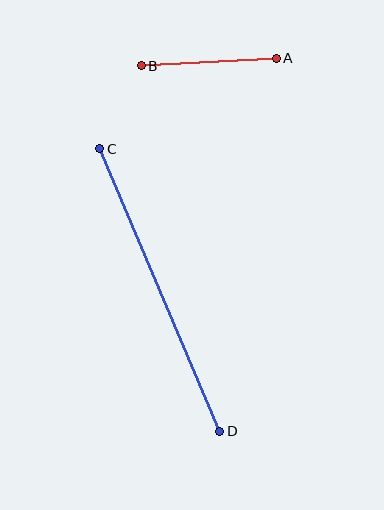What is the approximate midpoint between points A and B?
The midpoint is at approximately (209, 62) pixels.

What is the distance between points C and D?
The distance is approximately 307 pixels.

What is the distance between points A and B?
The distance is approximately 135 pixels.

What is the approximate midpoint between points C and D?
The midpoint is at approximately (160, 290) pixels.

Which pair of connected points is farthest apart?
Points C and D are farthest apart.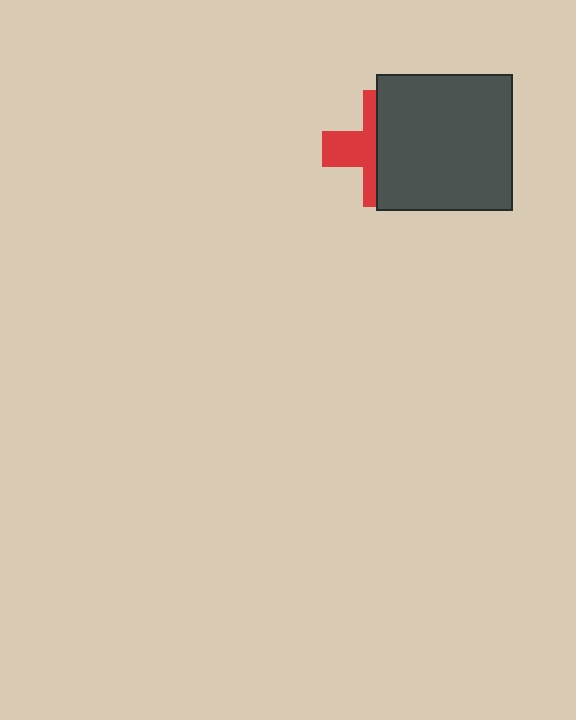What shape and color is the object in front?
The object in front is a dark gray square.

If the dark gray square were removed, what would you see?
You would see the complete red cross.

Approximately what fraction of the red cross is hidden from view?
Roughly 59% of the red cross is hidden behind the dark gray square.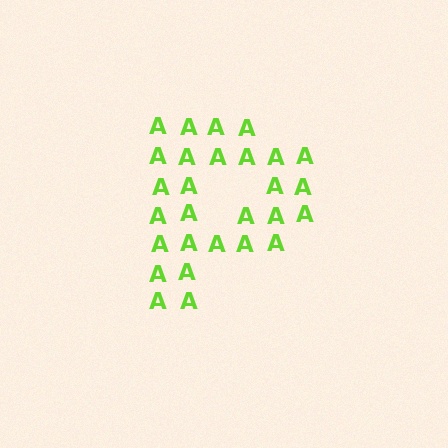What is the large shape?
The large shape is the letter P.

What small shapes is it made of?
It is made of small letter A's.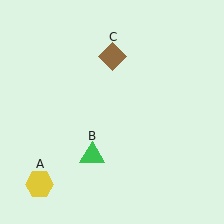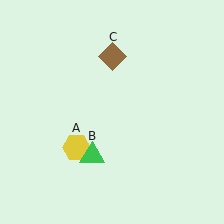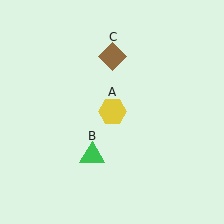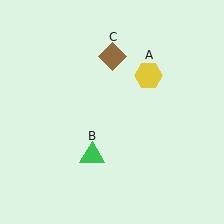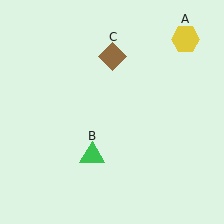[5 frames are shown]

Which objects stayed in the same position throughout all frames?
Green triangle (object B) and brown diamond (object C) remained stationary.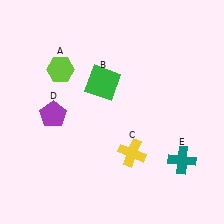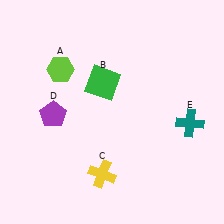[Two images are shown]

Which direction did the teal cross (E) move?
The teal cross (E) moved up.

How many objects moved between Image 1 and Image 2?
2 objects moved between the two images.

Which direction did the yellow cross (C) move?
The yellow cross (C) moved left.